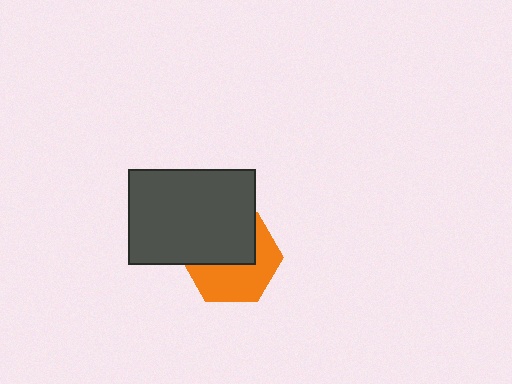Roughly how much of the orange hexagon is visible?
About half of it is visible (roughly 51%).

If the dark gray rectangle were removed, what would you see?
You would see the complete orange hexagon.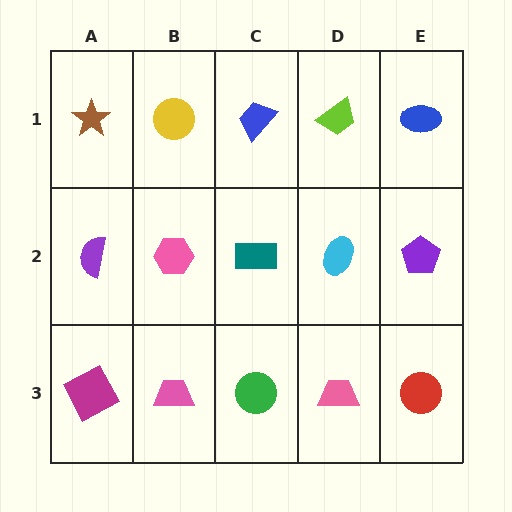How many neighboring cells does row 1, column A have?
2.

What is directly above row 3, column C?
A teal rectangle.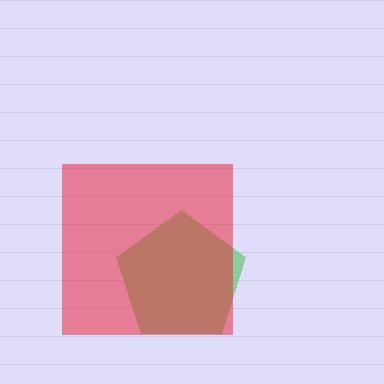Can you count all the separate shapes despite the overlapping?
Yes, there are 2 separate shapes.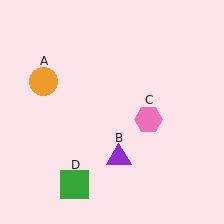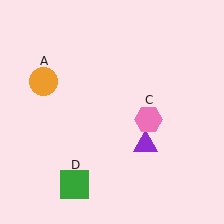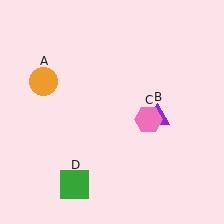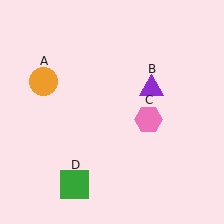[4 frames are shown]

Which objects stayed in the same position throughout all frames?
Orange circle (object A) and pink hexagon (object C) and green square (object D) remained stationary.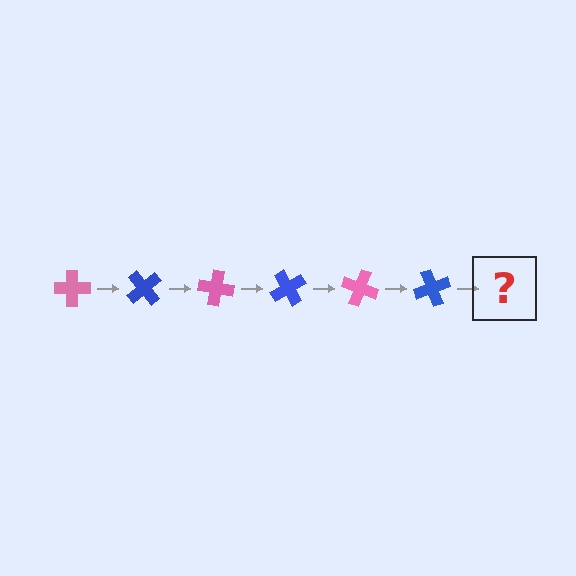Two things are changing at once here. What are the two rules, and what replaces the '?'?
The two rules are that it rotates 50 degrees each step and the color cycles through pink and blue. The '?' should be a pink cross, rotated 300 degrees from the start.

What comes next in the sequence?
The next element should be a pink cross, rotated 300 degrees from the start.